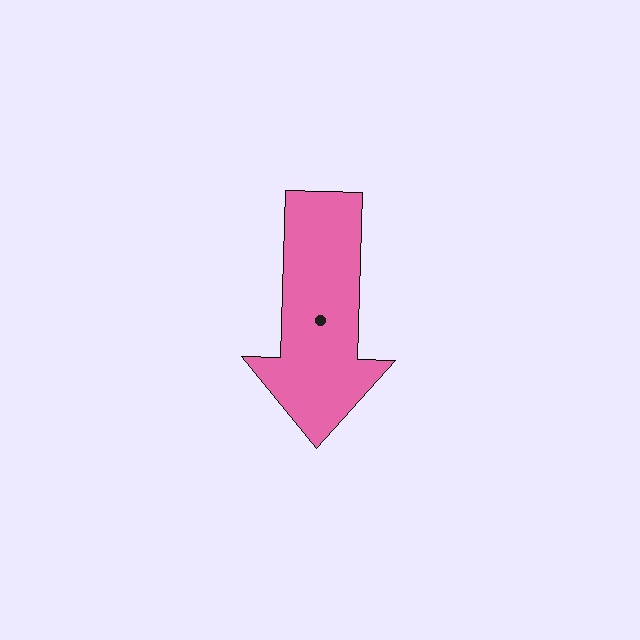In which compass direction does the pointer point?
South.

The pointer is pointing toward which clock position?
Roughly 6 o'clock.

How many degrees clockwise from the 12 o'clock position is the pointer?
Approximately 182 degrees.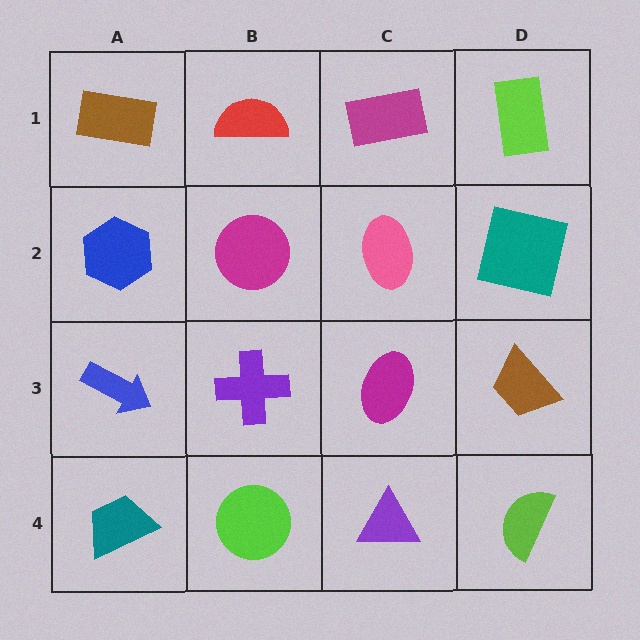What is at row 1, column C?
A magenta rectangle.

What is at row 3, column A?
A blue arrow.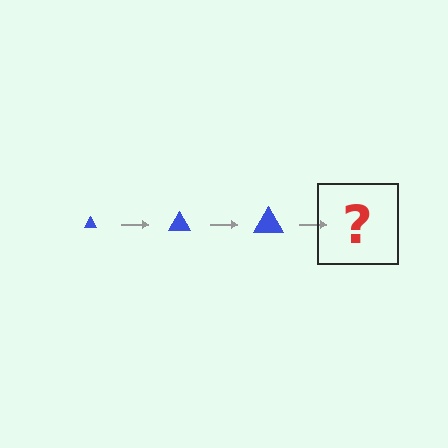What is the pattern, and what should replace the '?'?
The pattern is that the triangle gets progressively larger each step. The '?' should be a blue triangle, larger than the previous one.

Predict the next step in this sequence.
The next step is a blue triangle, larger than the previous one.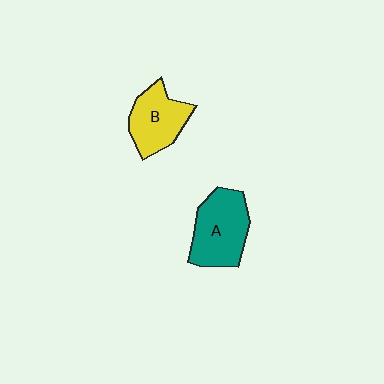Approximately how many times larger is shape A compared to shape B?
Approximately 1.2 times.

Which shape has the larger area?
Shape A (teal).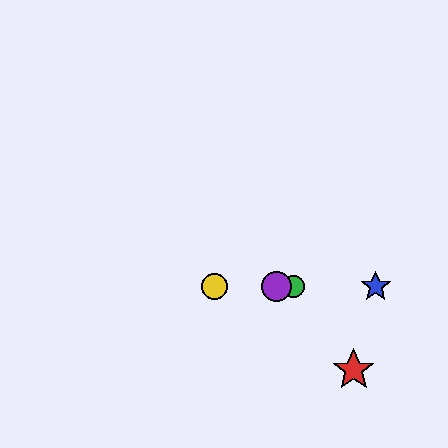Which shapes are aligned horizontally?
The blue star, the green circle, the yellow circle, the purple circle are aligned horizontally.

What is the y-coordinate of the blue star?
The blue star is at y≈287.